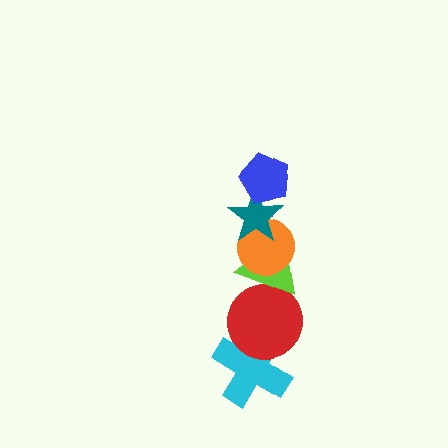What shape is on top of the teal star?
The blue pentagon is on top of the teal star.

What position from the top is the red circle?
The red circle is 5th from the top.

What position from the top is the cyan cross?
The cyan cross is 6th from the top.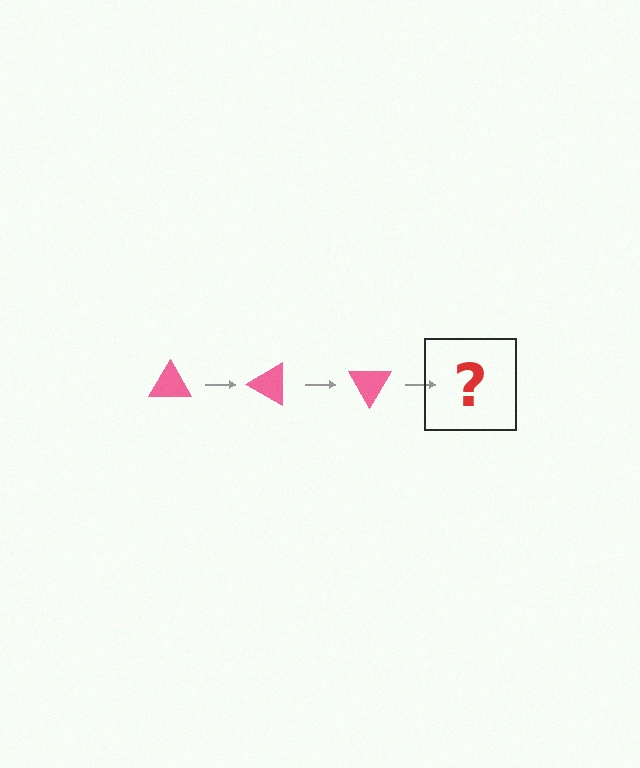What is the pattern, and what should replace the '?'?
The pattern is that the triangle rotates 30 degrees each step. The '?' should be a pink triangle rotated 90 degrees.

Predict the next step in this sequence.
The next step is a pink triangle rotated 90 degrees.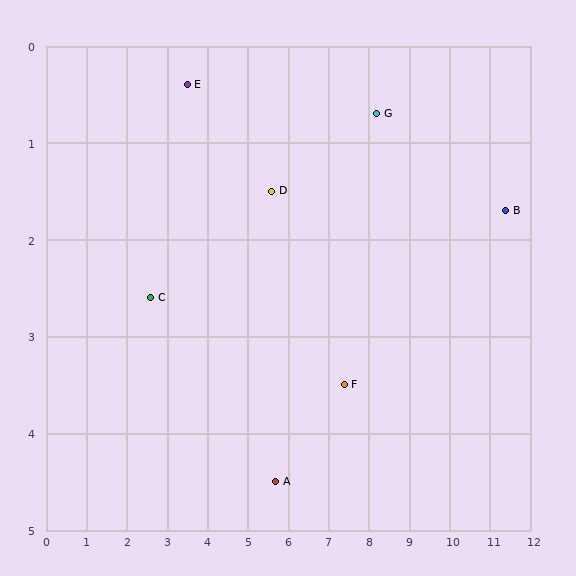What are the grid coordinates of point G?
Point G is at approximately (8.2, 0.7).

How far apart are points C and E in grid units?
Points C and E are about 2.4 grid units apart.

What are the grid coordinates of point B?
Point B is at approximately (11.4, 1.7).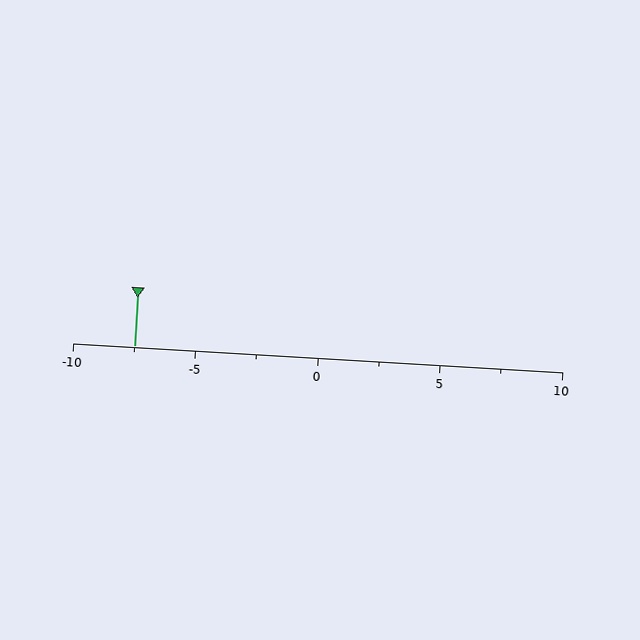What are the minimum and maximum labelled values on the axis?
The axis runs from -10 to 10.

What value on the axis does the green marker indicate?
The marker indicates approximately -7.5.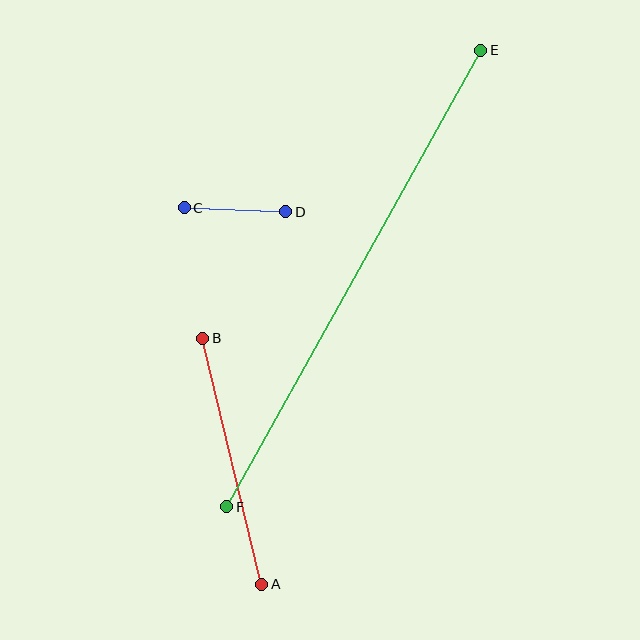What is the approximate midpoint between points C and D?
The midpoint is at approximately (235, 210) pixels.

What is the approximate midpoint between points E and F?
The midpoint is at approximately (354, 278) pixels.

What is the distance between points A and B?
The distance is approximately 253 pixels.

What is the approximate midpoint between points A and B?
The midpoint is at approximately (232, 461) pixels.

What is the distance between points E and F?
The distance is approximately 522 pixels.